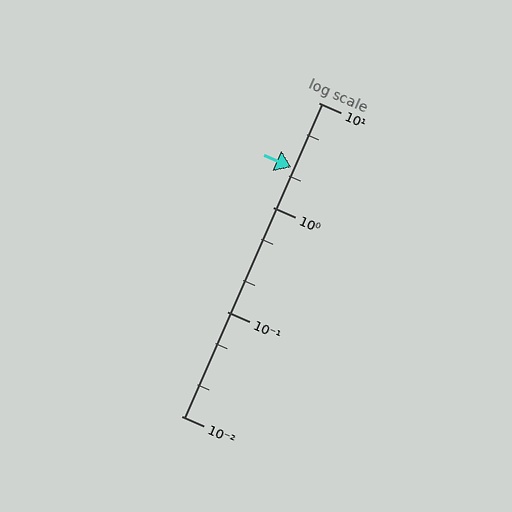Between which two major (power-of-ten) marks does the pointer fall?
The pointer is between 1 and 10.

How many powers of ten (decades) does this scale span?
The scale spans 3 decades, from 0.01 to 10.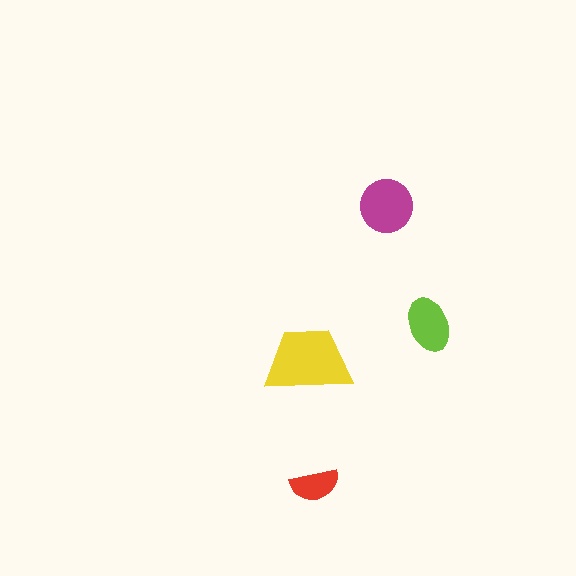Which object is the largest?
The yellow trapezoid.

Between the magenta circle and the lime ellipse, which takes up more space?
The magenta circle.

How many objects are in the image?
There are 4 objects in the image.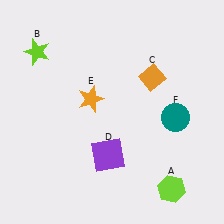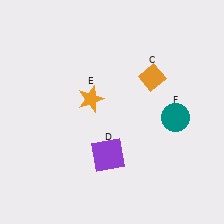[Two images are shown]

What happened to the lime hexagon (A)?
The lime hexagon (A) was removed in Image 2. It was in the bottom-right area of Image 1.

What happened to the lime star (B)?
The lime star (B) was removed in Image 2. It was in the top-left area of Image 1.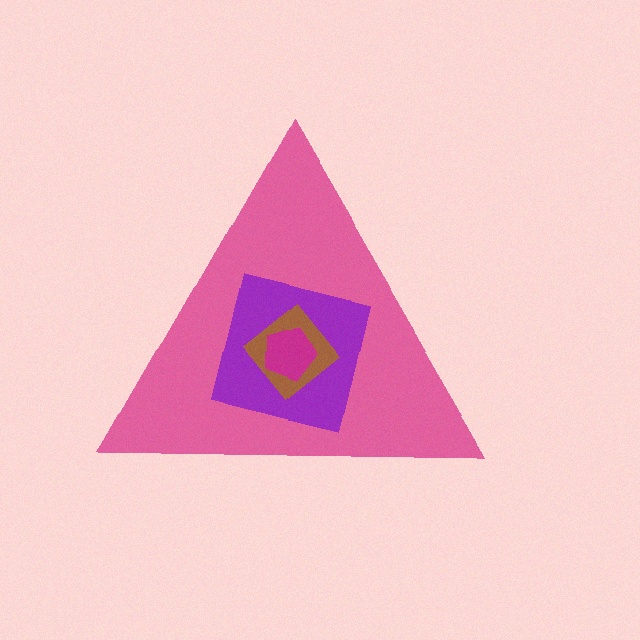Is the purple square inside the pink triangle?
Yes.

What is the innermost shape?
The magenta pentagon.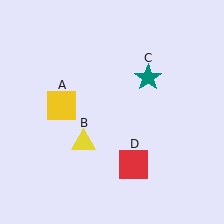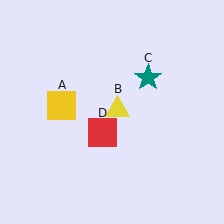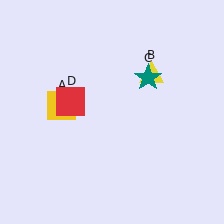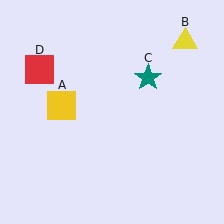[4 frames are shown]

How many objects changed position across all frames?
2 objects changed position: yellow triangle (object B), red square (object D).